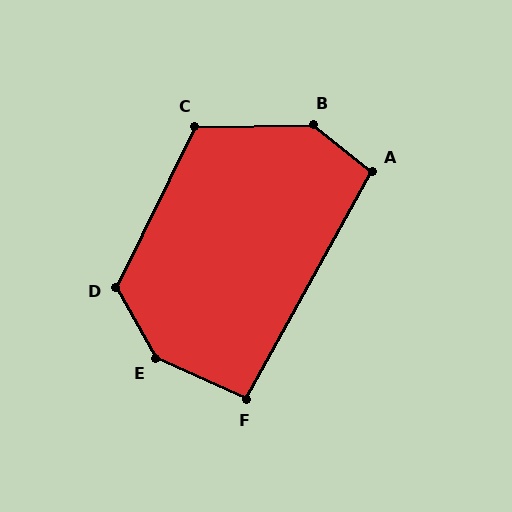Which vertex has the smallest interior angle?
F, at approximately 95 degrees.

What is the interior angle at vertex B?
Approximately 140 degrees (obtuse).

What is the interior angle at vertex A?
Approximately 100 degrees (obtuse).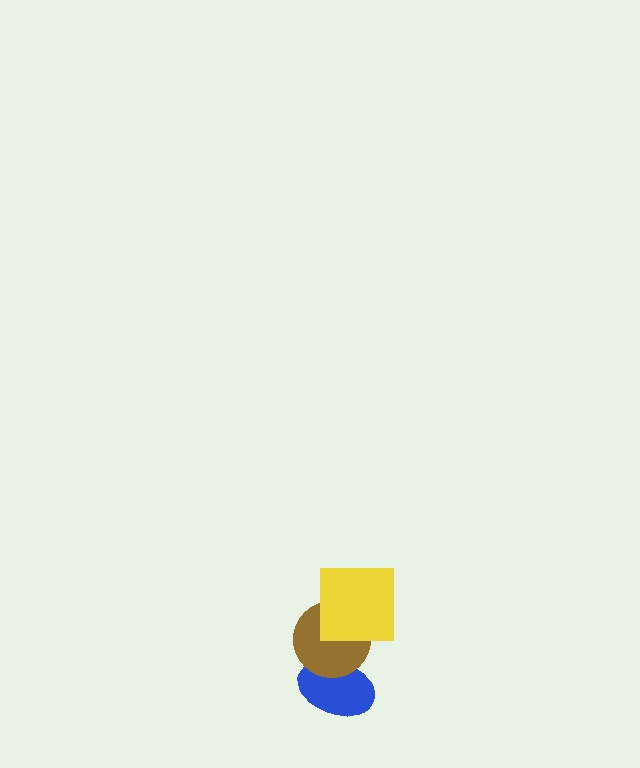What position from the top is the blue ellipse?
The blue ellipse is 3rd from the top.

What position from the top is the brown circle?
The brown circle is 2nd from the top.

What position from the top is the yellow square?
The yellow square is 1st from the top.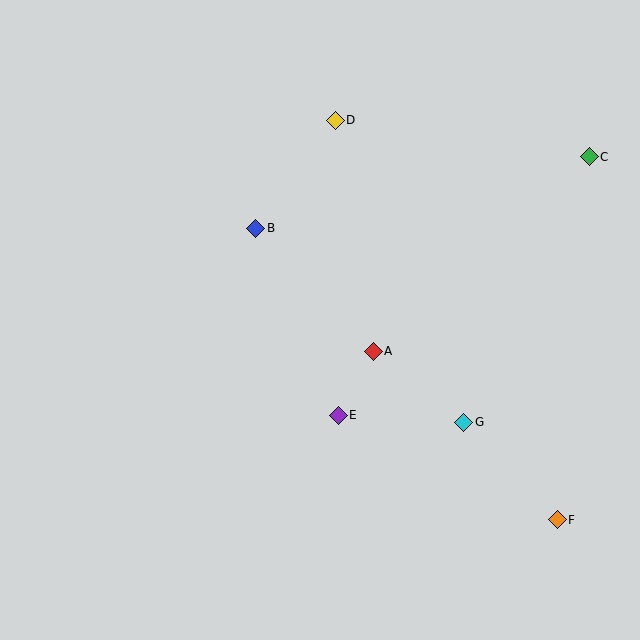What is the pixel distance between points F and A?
The distance between F and A is 250 pixels.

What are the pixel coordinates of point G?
Point G is at (464, 422).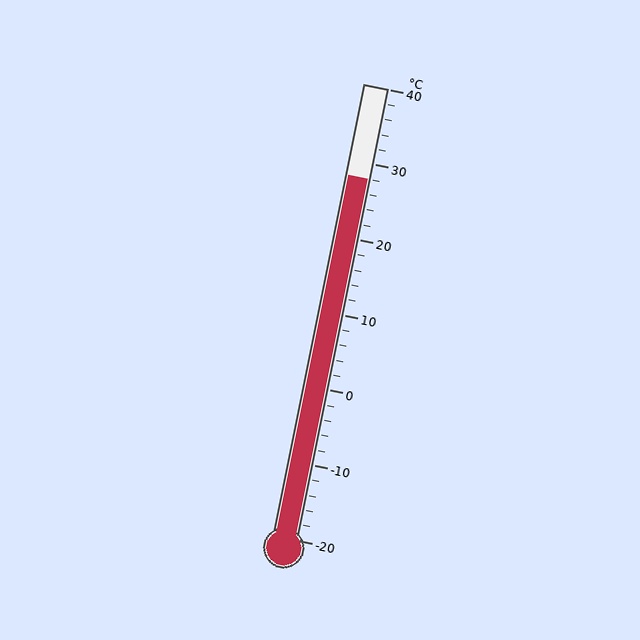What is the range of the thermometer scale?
The thermometer scale ranges from -20°C to 40°C.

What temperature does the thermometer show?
The thermometer shows approximately 28°C.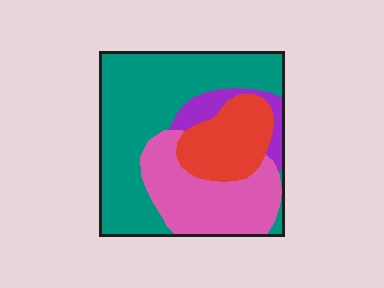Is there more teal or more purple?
Teal.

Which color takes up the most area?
Teal, at roughly 50%.